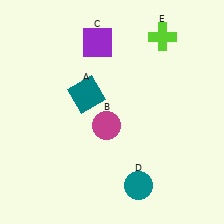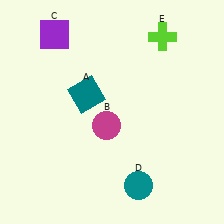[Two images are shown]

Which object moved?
The purple square (C) moved left.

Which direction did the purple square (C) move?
The purple square (C) moved left.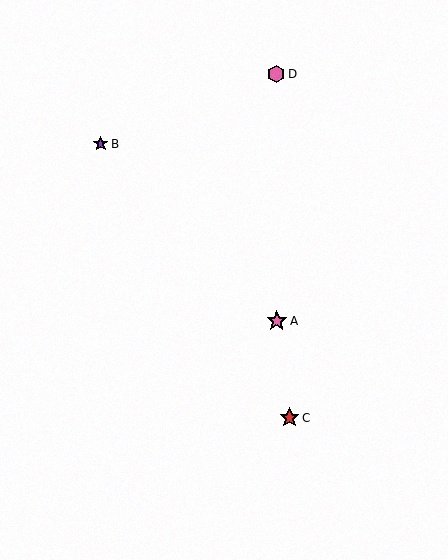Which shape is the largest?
The pink star (labeled A) is the largest.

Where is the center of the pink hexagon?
The center of the pink hexagon is at (276, 74).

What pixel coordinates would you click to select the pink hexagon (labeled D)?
Click at (276, 74) to select the pink hexagon D.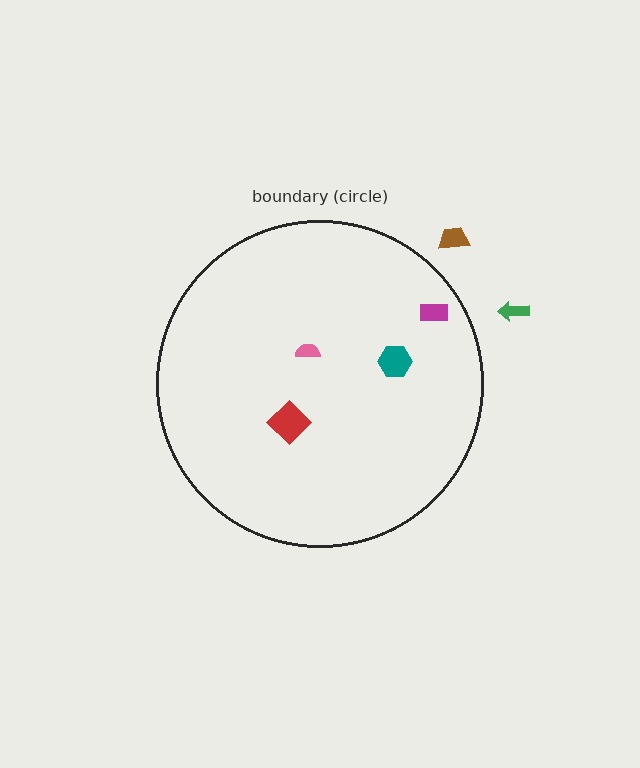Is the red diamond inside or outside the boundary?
Inside.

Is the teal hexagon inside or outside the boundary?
Inside.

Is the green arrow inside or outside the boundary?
Outside.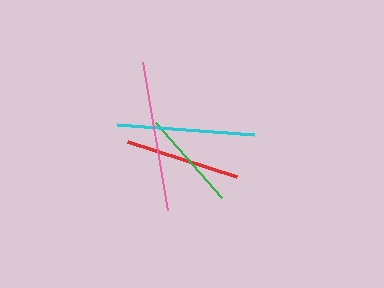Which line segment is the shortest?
The green line is the shortest at approximately 100 pixels.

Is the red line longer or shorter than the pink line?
The pink line is longer than the red line.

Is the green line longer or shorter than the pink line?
The pink line is longer than the green line.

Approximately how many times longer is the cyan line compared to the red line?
The cyan line is approximately 1.2 times the length of the red line.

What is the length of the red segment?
The red segment is approximately 114 pixels long.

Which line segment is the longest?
The pink line is the longest at approximately 150 pixels.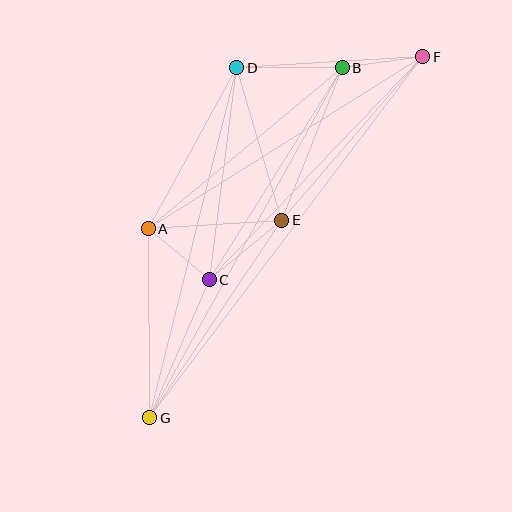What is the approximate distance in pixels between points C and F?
The distance between C and F is approximately 308 pixels.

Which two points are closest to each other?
Points A and C are closest to each other.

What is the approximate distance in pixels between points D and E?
The distance between D and E is approximately 159 pixels.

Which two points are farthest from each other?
Points F and G are farthest from each other.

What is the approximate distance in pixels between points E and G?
The distance between E and G is approximately 238 pixels.